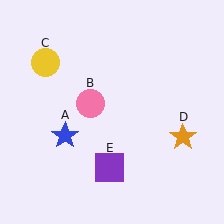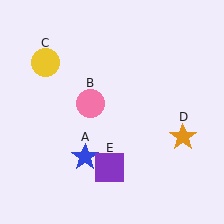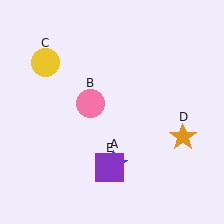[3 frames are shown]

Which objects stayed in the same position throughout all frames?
Pink circle (object B) and yellow circle (object C) and orange star (object D) and purple square (object E) remained stationary.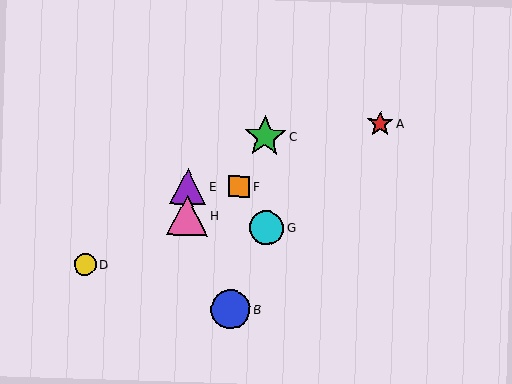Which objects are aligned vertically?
Objects E, H are aligned vertically.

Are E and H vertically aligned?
Yes, both are at x≈188.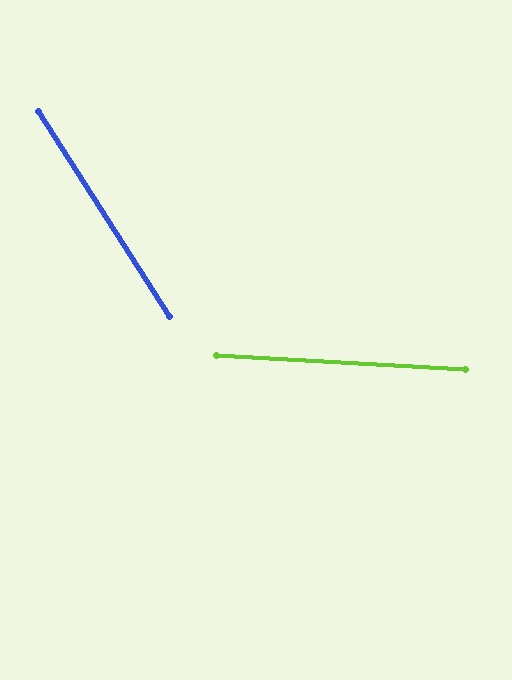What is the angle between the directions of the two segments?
Approximately 54 degrees.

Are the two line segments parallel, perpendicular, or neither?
Neither parallel nor perpendicular — they differ by about 54°.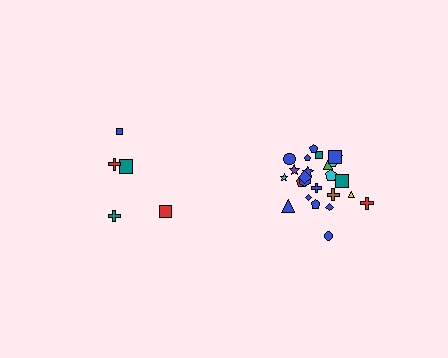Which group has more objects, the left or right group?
The right group.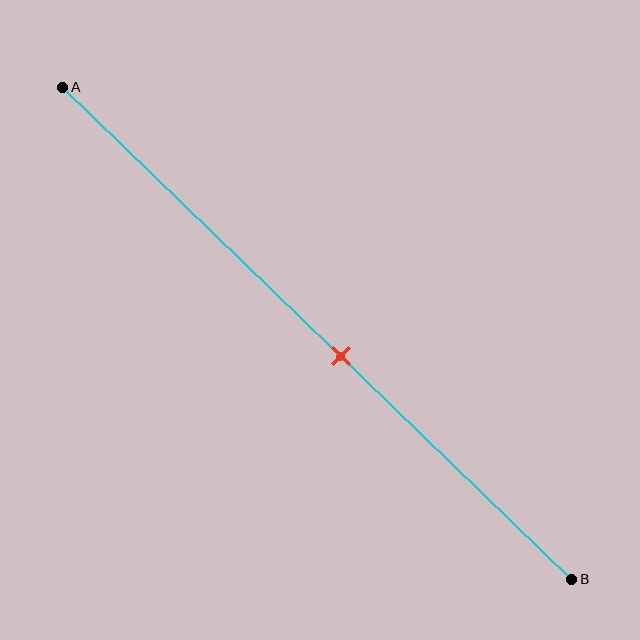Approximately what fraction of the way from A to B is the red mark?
The red mark is approximately 55% of the way from A to B.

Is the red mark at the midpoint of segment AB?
No, the mark is at about 55% from A, not at the 50% midpoint.